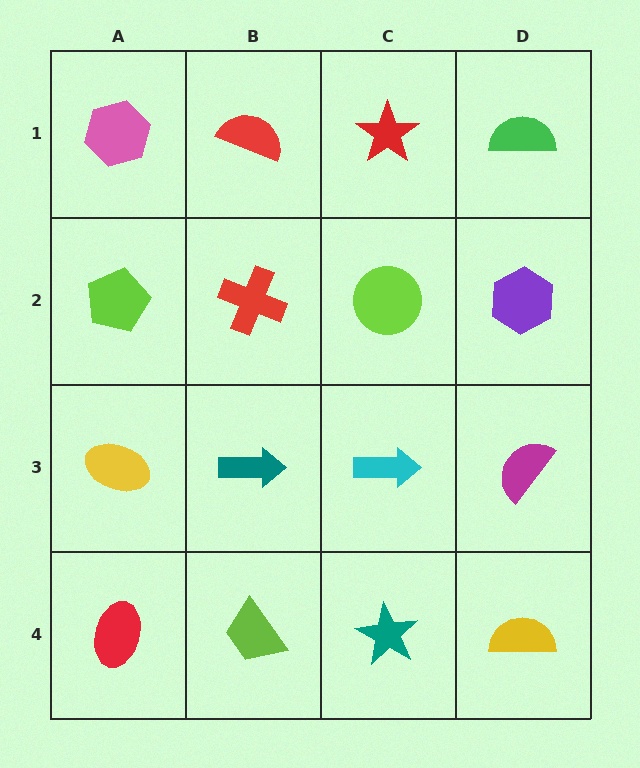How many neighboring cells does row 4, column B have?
3.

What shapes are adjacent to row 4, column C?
A cyan arrow (row 3, column C), a lime trapezoid (row 4, column B), a yellow semicircle (row 4, column D).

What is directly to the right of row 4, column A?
A lime trapezoid.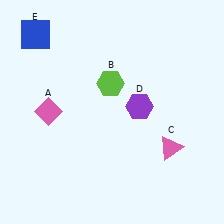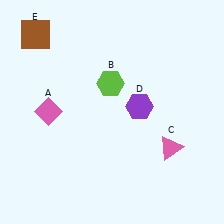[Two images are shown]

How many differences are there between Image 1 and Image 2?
There is 1 difference between the two images.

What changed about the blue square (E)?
In Image 1, E is blue. In Image 2, it changed to brown.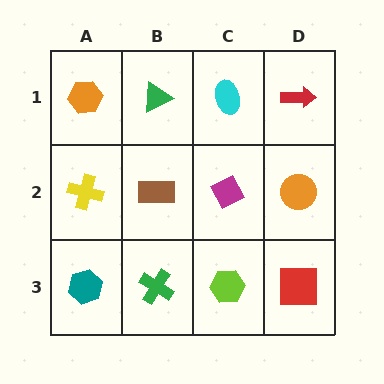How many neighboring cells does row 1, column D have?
2.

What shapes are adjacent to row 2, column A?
An orange hexagon (row 1, column A), a teal hexagon (row 3, column A), a brown rectangle (row 2, column B).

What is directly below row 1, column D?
An orange circle.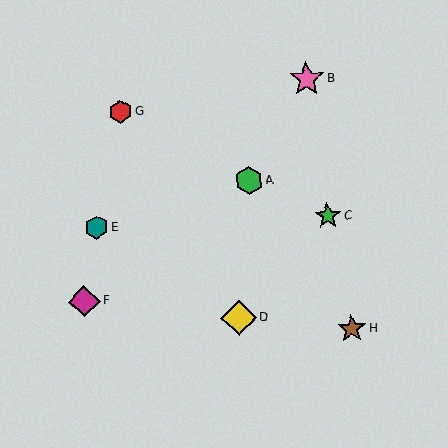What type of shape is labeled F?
Shape F is a magenta diamond.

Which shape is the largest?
The yellow diamond (labeled D) is the largest.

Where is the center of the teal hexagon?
The center of the teal hexagon is at (96, 227).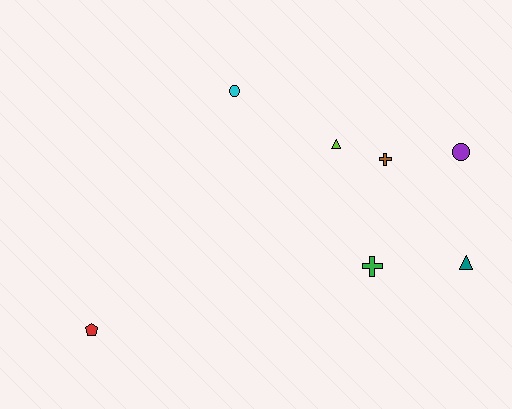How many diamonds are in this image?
There are no diamonds.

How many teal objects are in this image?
There is 1 teal object.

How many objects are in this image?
There are 7 objects.